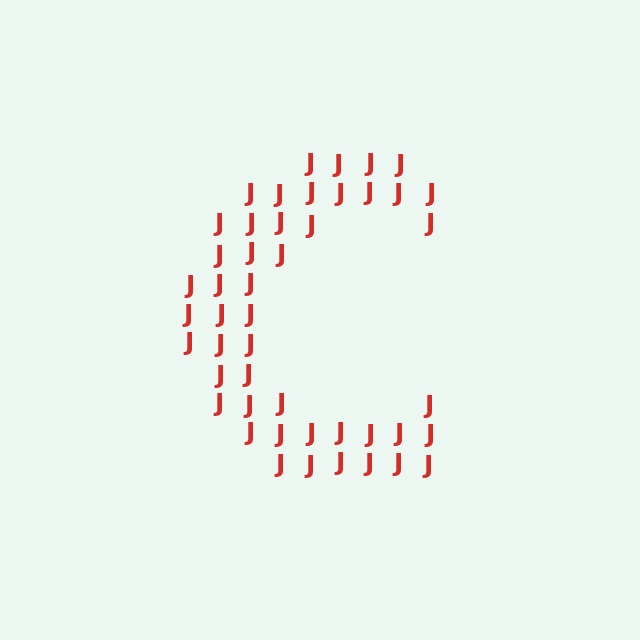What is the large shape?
The large shape is the letter C.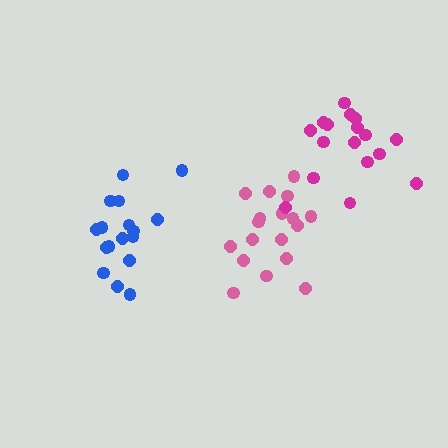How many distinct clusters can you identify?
There are 3 distinct clusters.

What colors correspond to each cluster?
The clusters are colored: blue, pink, magenta.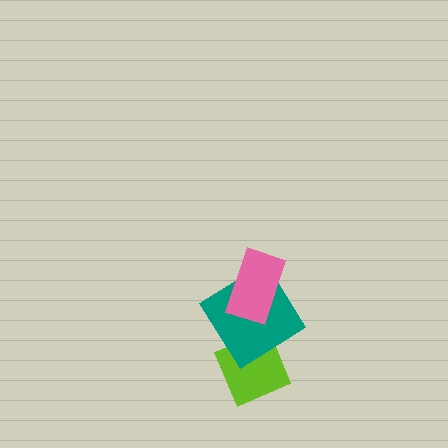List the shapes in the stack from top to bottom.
From top to bottom: the pink rectangle, the teal diamond, the lime diamond.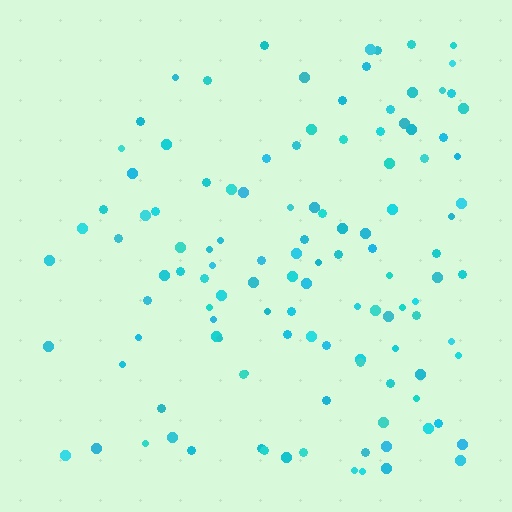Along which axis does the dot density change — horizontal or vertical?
Horizontal.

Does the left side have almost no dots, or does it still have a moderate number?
Still a moderate number, just noticeably fewer than the right.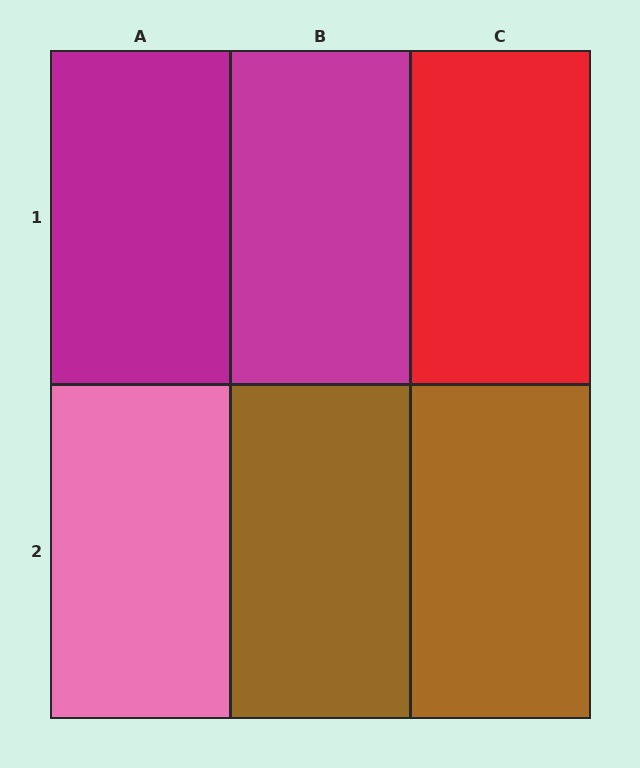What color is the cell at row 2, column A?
Pink.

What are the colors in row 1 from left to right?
Magenta, magenta, red.